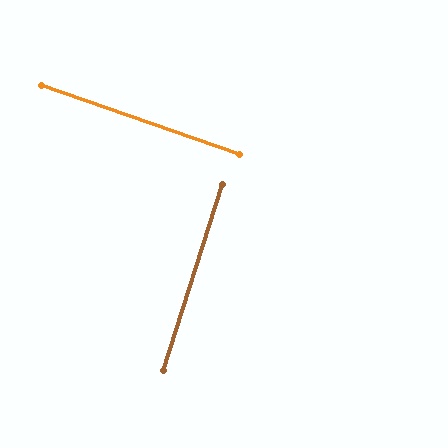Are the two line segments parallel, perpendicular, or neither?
Perpendicular — they meet at approximately 88°.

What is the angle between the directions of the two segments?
Approximately 88 degrees.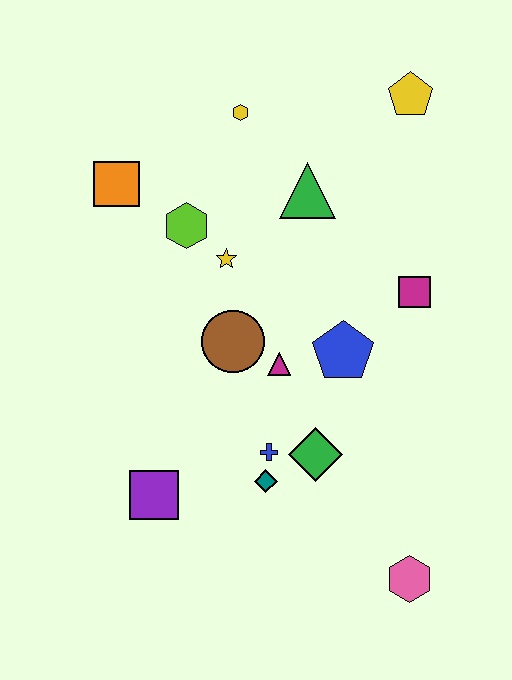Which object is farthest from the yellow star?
The pink hexagon is farthest from the yellow star.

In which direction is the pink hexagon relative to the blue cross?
The pink hexagon is to the right of the blue cross.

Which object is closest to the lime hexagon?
The yellow star is closest to the lime hexagon.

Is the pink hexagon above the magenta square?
No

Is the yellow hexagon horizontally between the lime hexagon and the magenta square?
Yes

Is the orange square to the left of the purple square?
Yes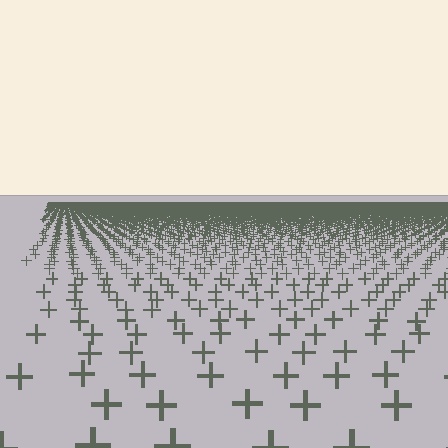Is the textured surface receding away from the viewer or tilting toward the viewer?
The surface is receding away from the viewer. Texture elements get smaller and denser toward the top.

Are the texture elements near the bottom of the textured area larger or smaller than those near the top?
Larger. Near the bottom, elements are closer to the viewer and appear at a bigger on-screen size.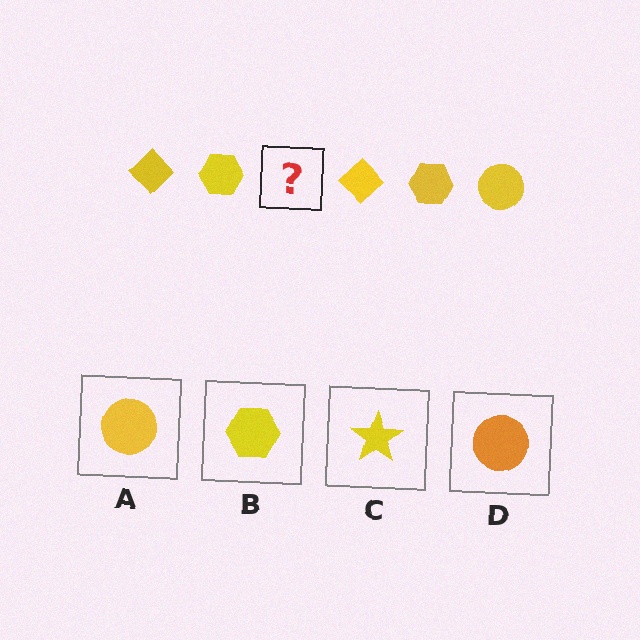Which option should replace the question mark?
Option A.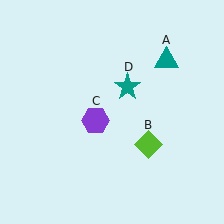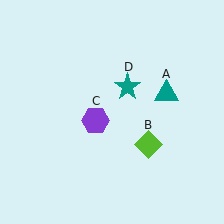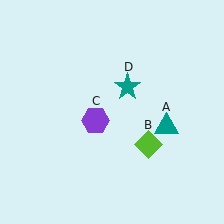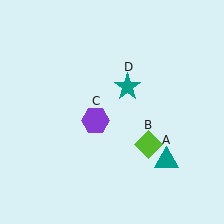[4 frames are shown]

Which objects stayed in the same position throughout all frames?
Lime diamond (object B) and purple hexagon (object C) and teal star (object D) remained stationary.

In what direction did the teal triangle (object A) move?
The teal triangle (object A) moved down.